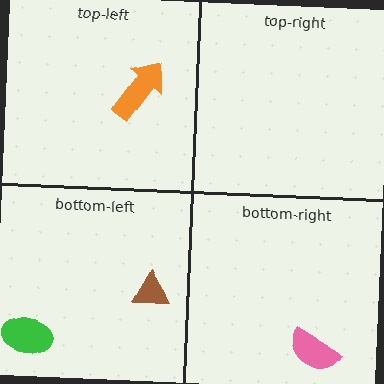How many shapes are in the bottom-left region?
2.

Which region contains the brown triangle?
The bottom-left region.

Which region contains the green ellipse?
The bottom-left region.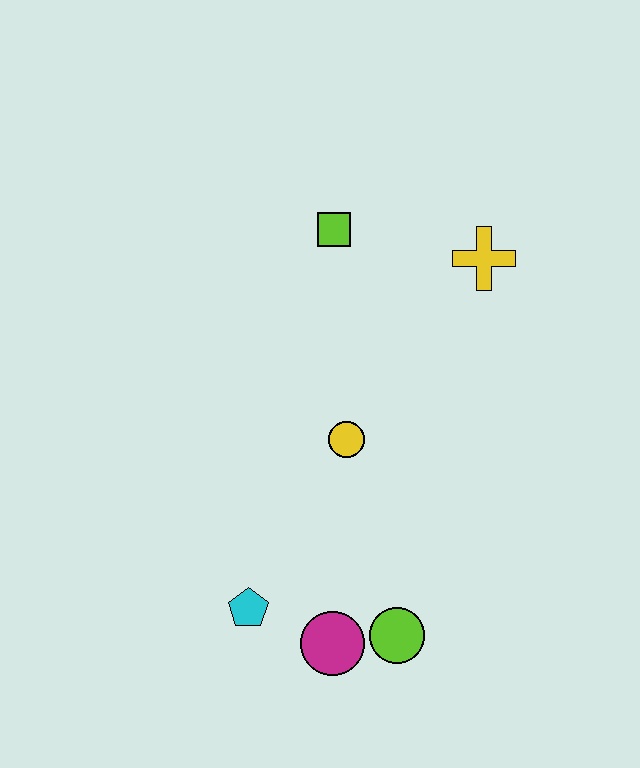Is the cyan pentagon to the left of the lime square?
Yes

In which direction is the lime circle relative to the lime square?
The lime circle is below the lime square.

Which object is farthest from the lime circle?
The lime square is farthest from the lime circle.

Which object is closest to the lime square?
The yellow cross is closest to the lime square.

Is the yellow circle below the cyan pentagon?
No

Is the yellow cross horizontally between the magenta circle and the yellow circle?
No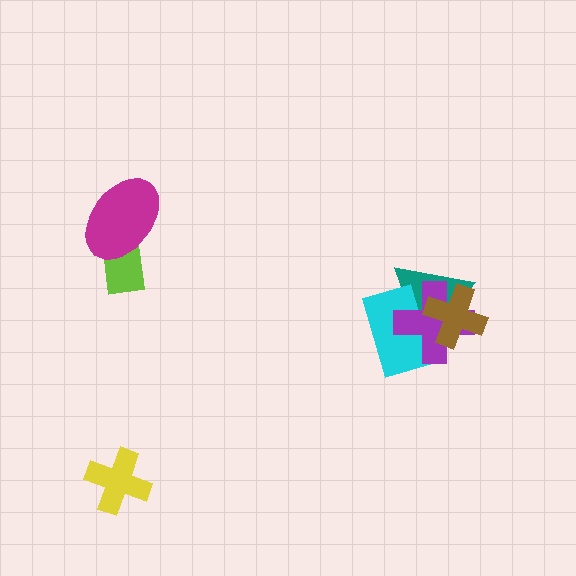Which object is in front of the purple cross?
The brown cross is in front of the purple cross.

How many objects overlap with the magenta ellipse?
1 object overlaps with the magenta ellipse.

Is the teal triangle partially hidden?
Yes, it is partially covered by another shape.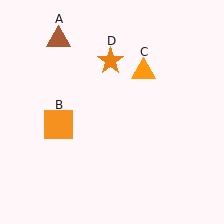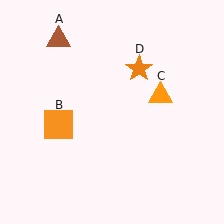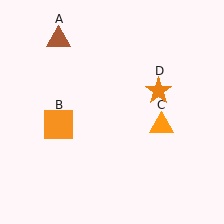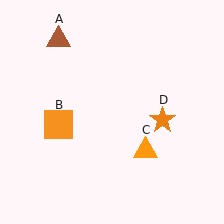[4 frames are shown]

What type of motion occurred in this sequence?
The orange triangle (object C), orange star (object D) rotated clockwise around the center of the scene.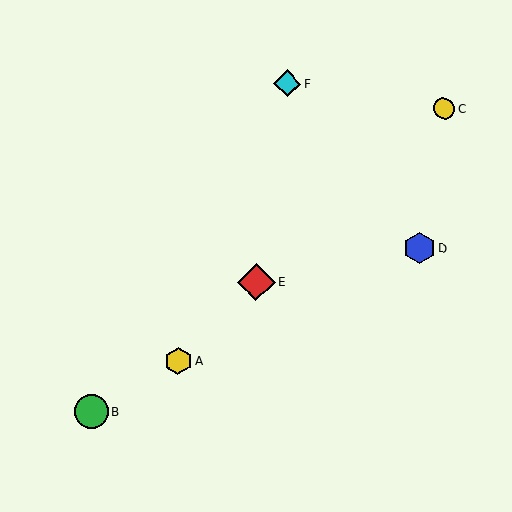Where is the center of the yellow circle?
The center of the yellow circle is at (444, 109).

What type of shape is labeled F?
Shape F is a cyan diamond.